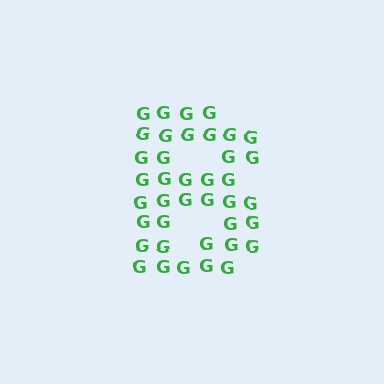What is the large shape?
The large shape is the letter B.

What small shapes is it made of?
It is made of small letter G's.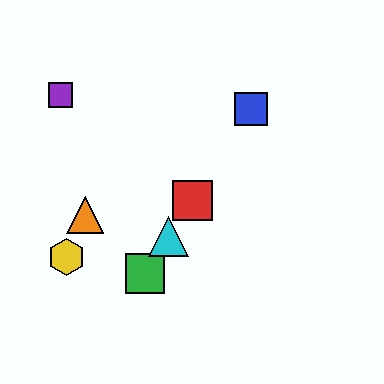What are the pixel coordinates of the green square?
The green square is at (145, 274).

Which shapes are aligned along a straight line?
The red square, the blue square, the green square, the cyan triangle are aligned along a straight line.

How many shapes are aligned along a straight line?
4 shapes (the red square, the blue square, the green square, the cyan triangle) are aligned along a straight line.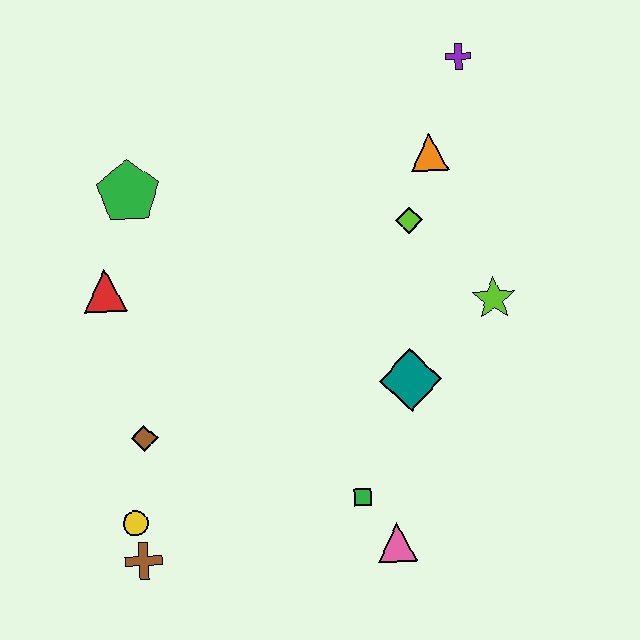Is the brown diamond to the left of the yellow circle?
No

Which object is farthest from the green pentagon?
The pink triangle is farthest from the green pentagon.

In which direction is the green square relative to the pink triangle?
The green square is above the pink triangle.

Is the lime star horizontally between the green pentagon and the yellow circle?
No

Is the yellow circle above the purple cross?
No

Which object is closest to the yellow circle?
The brown cross is closest to the yellow circle.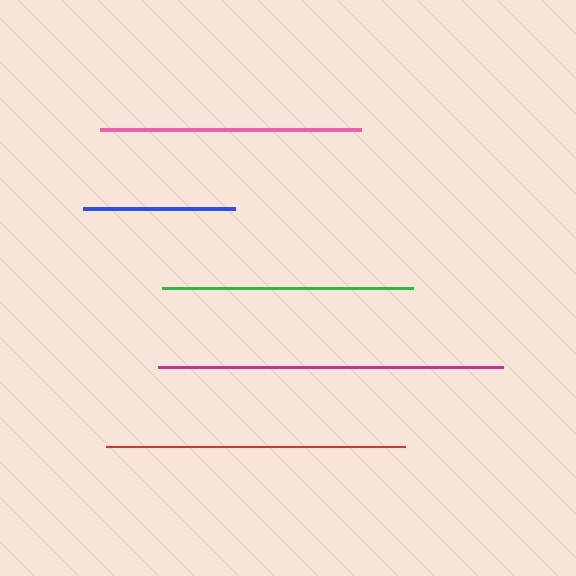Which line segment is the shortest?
The blue line is the shortest at approximately 153 pixels.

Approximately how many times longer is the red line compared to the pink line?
The red line is approximately 1.1 times the length of the pink line.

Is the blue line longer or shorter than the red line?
The red line is longer than the blue line.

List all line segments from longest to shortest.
From longest to shortest: magenta, red, pink, green, blue.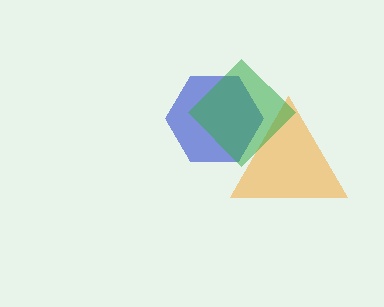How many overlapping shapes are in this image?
There are 3 overlapping shapes in the image.